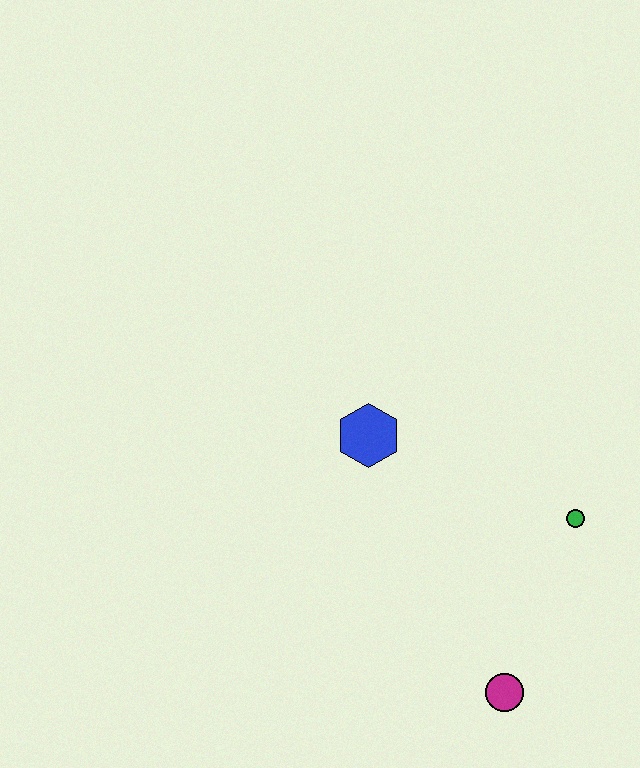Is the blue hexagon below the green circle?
No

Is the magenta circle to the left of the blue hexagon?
No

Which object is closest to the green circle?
The magenta circle is closest to the green circle.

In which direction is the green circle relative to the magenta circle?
The green circle is above the magenta circle.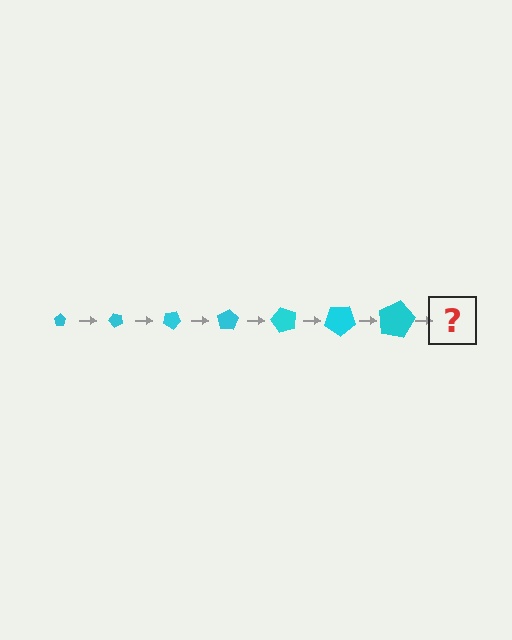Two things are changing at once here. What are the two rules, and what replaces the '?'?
The two rules are that the pentagon grows larger each step and it rotates 50 degrees each step. The '?' should be a pentagon, larger than the previous one and rotated 350 degrees from the start.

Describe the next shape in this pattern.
It should be a pentagon, larger than the previous one and rotated 350 degrees from the start.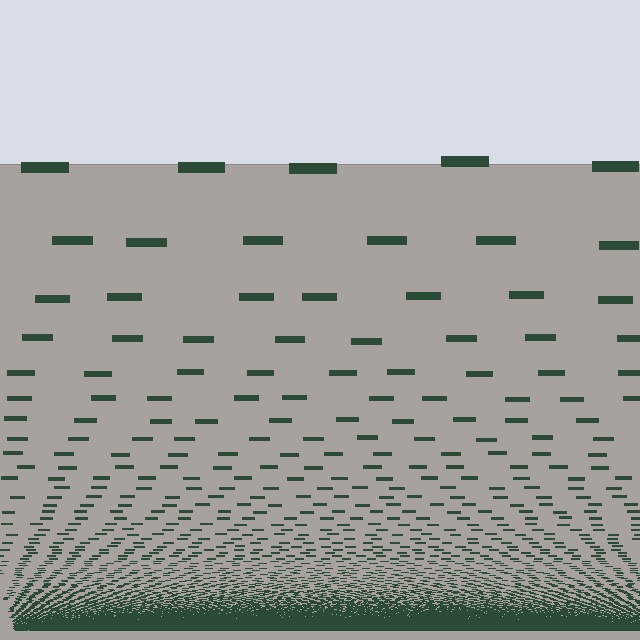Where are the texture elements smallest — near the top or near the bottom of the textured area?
Near the bottom.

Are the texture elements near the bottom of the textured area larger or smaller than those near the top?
Smaller. The gradient is inverted — elements near the bottom are smaller and denser.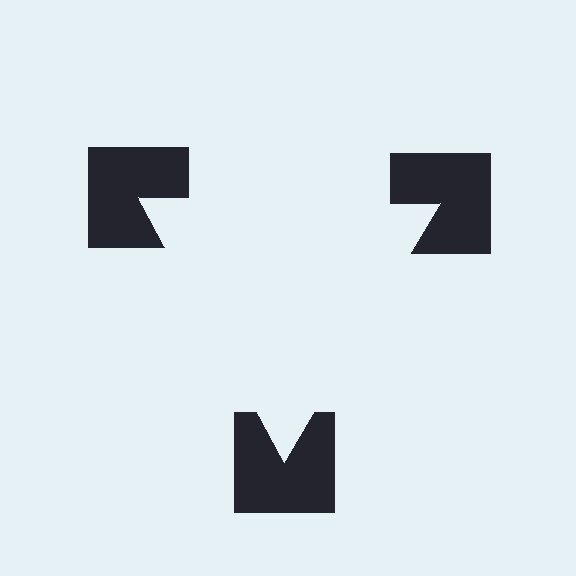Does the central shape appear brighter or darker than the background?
It typically appears slightly brighter than the background, even though no actual brightness change is drawn.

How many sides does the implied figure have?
3 sides.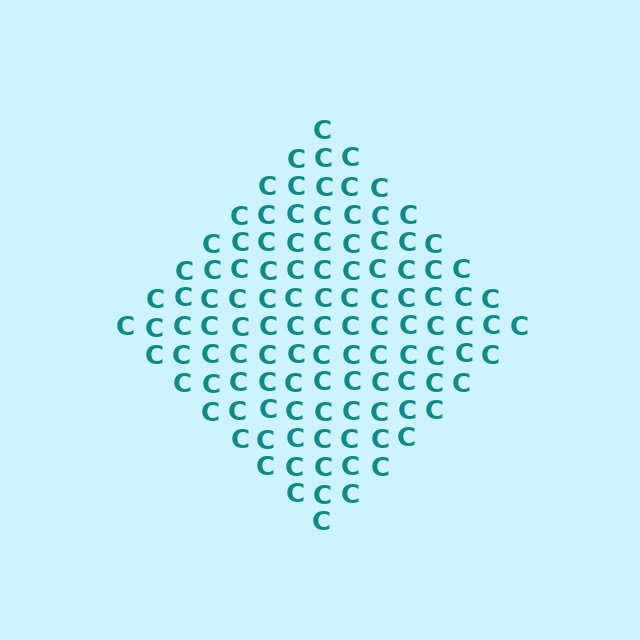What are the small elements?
The small elements are letter C's.